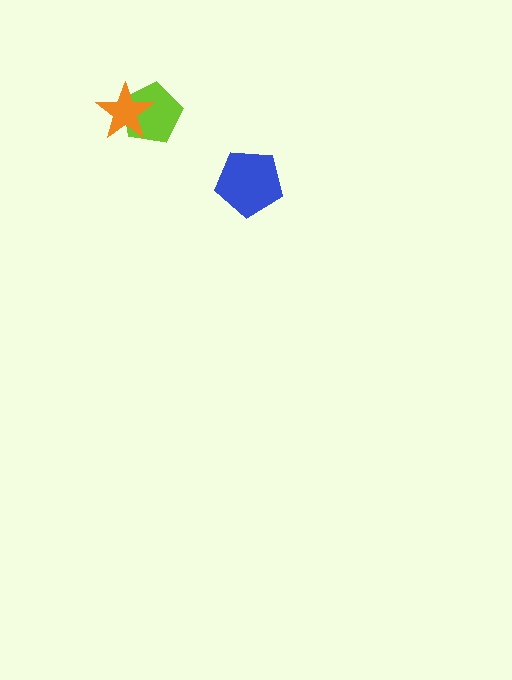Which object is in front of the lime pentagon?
The orange star is in front of the lime pentagon.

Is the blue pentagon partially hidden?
No, no other shape covers it.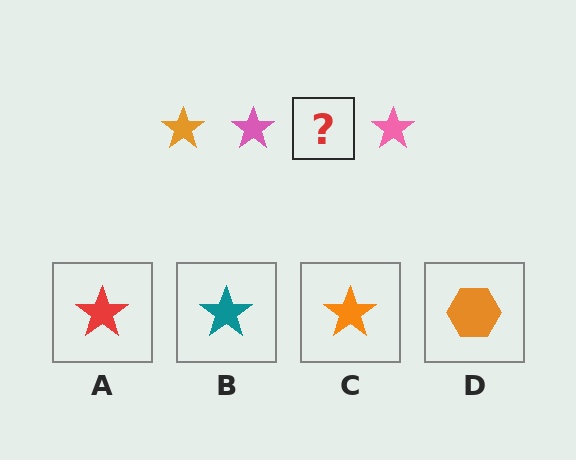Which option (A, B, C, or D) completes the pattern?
C.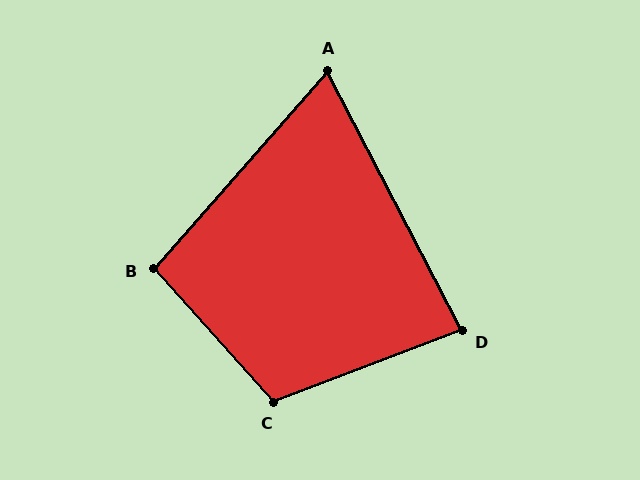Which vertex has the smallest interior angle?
A, at approximately 69 degrees.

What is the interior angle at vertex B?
Approximately 97 degrees (obtuse).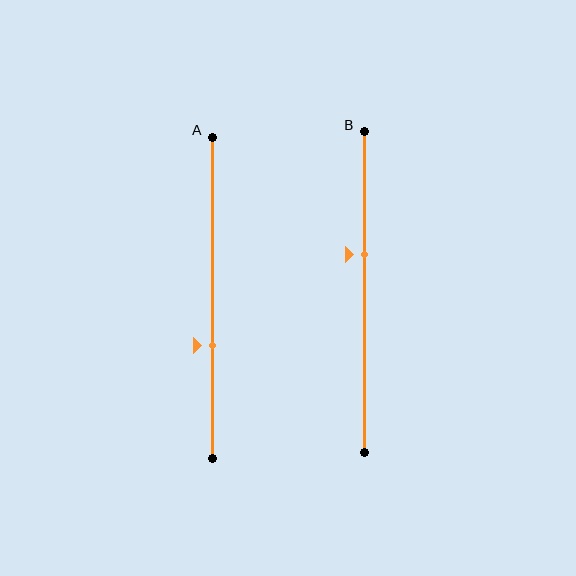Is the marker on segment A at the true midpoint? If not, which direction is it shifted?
No, the marker on segment A is shifted downward by about 15% of the segment length.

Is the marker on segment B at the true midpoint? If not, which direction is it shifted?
No, the marker on segment B is shifted upward by about 12% of the segment length.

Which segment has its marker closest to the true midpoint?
Segment B has its marker closest to the true midpoint.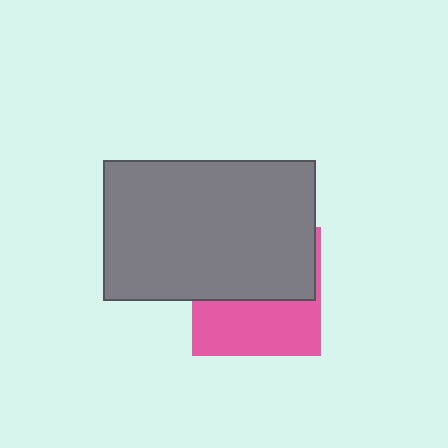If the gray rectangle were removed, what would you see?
You would see the complete pink square.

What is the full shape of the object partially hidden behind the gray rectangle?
The partially hidden object is a pink square.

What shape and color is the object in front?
The object in front is a gray rectangle.